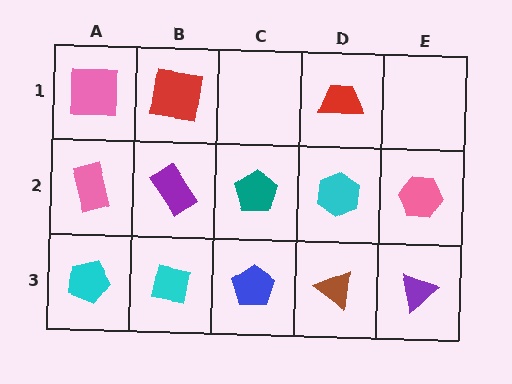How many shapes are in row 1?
3 shapes.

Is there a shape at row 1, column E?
No, that cell is empty.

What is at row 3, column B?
A cyan square.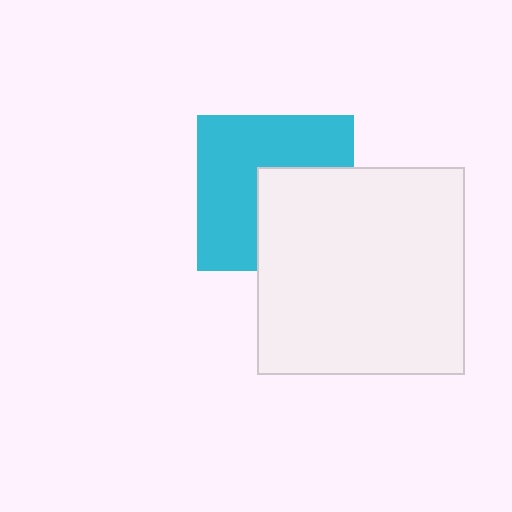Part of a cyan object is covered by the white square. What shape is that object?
It is a square.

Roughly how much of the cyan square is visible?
About half of it is visible (roughly 59%).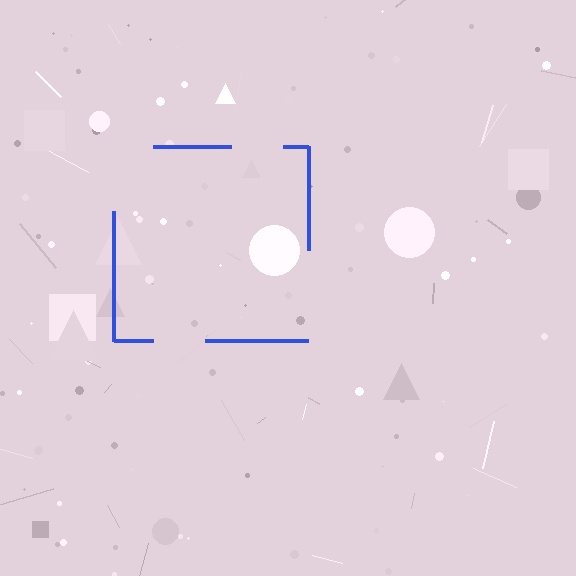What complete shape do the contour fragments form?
The contour fragments form a square.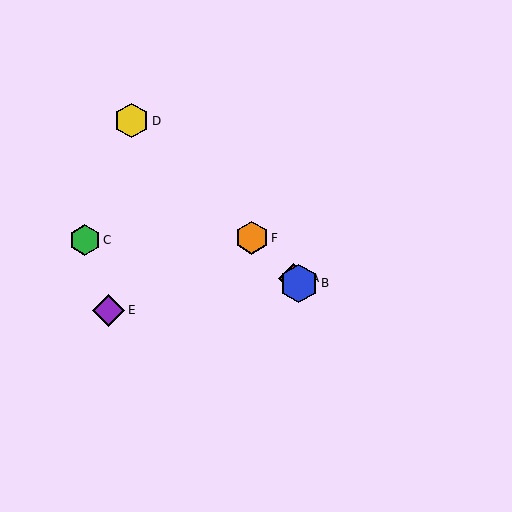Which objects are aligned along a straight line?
Objects A, B, D, F are aligned along a straight line.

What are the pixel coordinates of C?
Object C is at (85, 240).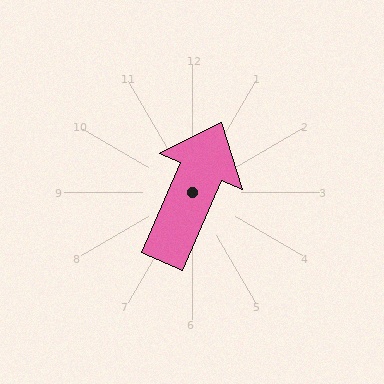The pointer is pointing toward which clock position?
Roughly 1 o'clock.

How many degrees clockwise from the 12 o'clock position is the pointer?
Approximately 23 degrees.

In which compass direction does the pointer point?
Northeast.